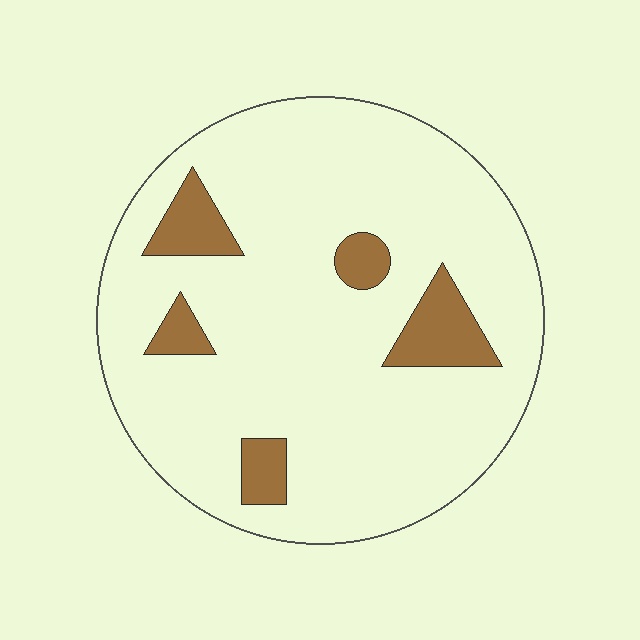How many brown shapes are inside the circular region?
5.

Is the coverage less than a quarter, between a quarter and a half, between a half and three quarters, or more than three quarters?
Less than a quarter.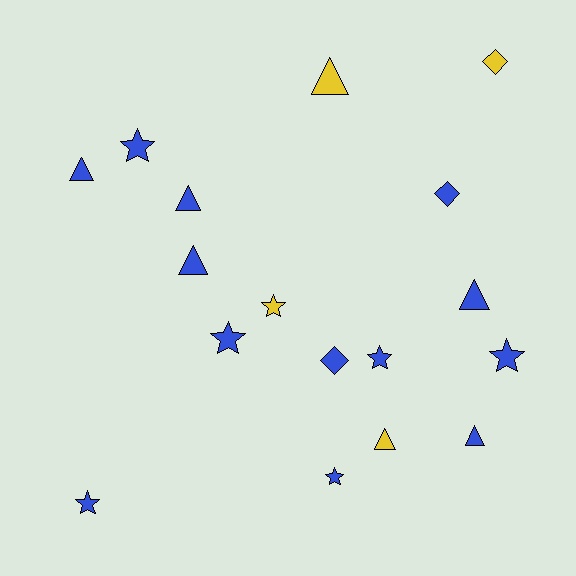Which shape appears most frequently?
Triangle, with 7 objects.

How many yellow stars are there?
There is 1 yellow star.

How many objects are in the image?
There are 17 objects.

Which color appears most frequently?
Blue, with 13 objects.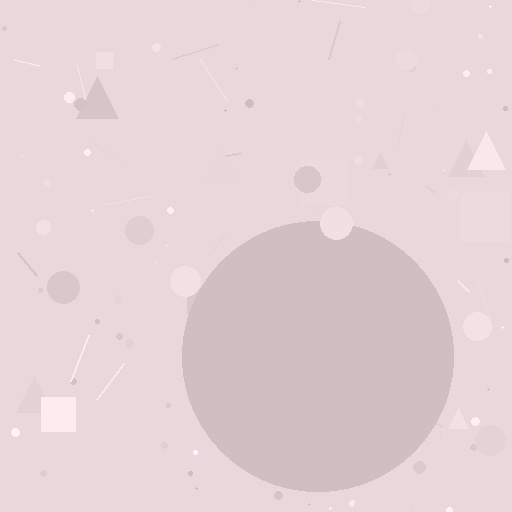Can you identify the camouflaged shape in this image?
The camouflaged shape is a circle.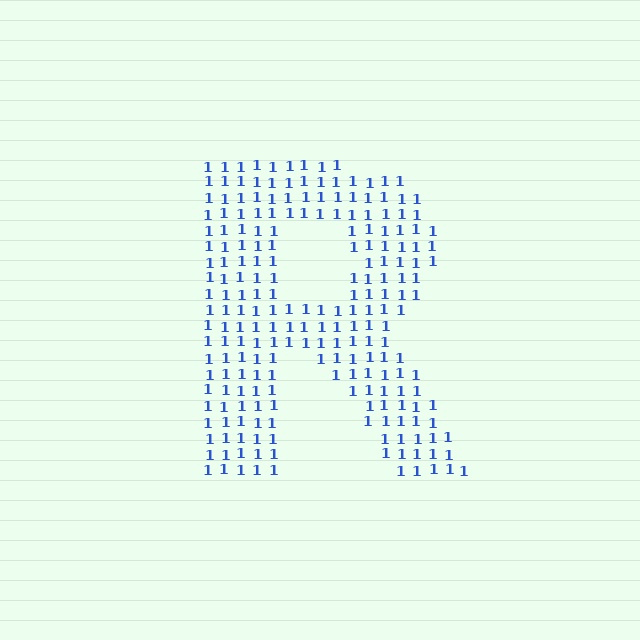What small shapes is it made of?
It is made of small digit 1's.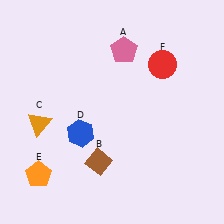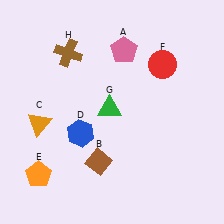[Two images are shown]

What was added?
A green triangle (G), a brown cross (H) were added in Image 2.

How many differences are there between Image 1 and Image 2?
There are 2 differences between the two images.